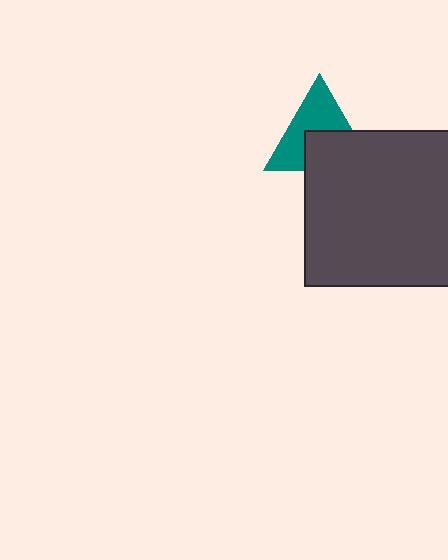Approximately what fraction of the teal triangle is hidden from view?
Roughly 45% of the teal triangle is hidden behind the dark gray square.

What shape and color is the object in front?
The object in front is a dark gray square.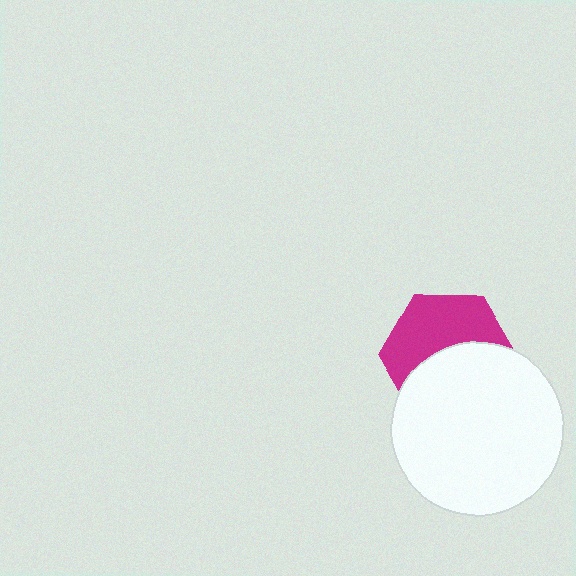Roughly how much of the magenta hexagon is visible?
About half of it is visible (roughly 50%).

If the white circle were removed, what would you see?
You would see the complete magenta hexagon.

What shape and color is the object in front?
The object in front is a white circle.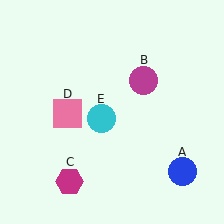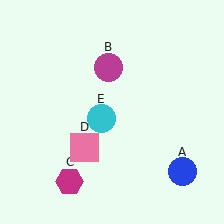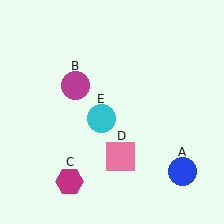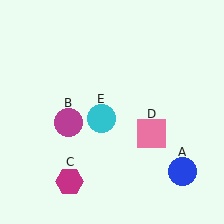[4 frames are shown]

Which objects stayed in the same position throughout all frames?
Blue circle (object A) and magenta hexagon (object C) and cyan circle (object E) remained stationary.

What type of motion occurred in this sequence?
The magenta circle (object B), pink square (object D) rotated counterclockwise around the center of the scene.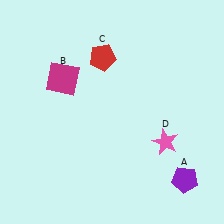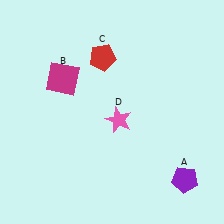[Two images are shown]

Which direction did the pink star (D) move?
The pink star (D) moved left.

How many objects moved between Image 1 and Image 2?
1 object moved between the two images.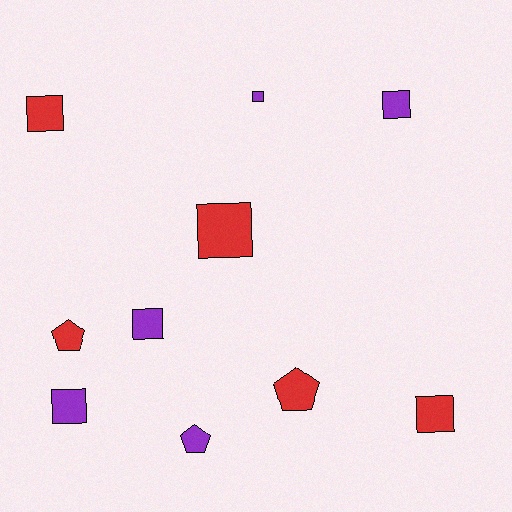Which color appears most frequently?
Purple, with 5 objects.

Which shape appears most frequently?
Square, with 7 objects.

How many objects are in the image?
There are 10 objects.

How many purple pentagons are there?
There is 1 purple pentagon.